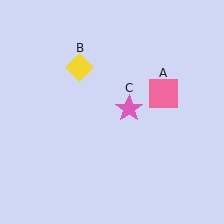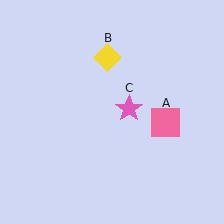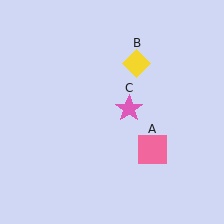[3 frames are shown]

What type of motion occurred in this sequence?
The pink square (object A), yellow diamond (object B) rotated clockwise around the center of the scene.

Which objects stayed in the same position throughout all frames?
Pink star (object C) remained stationary.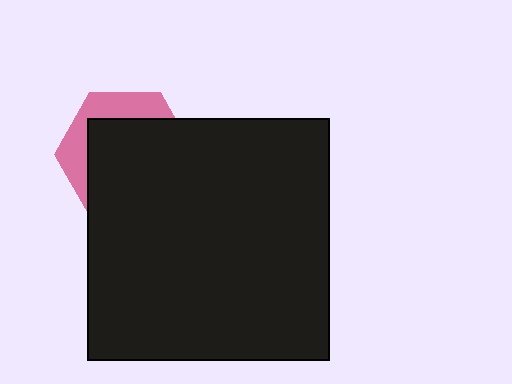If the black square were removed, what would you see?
You would see the complete pink hexagon.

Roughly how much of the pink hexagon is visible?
A small part of it is visible (roughly 31%).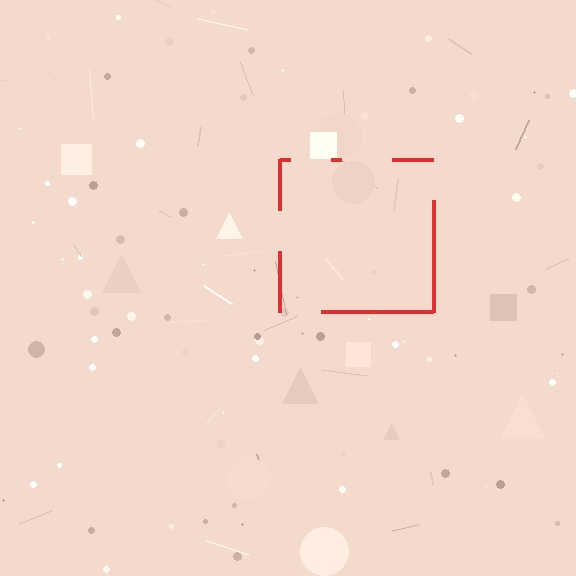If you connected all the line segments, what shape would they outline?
They would outline a square.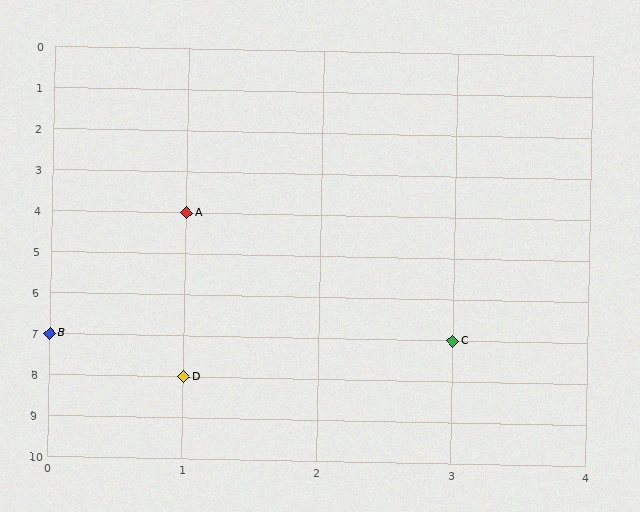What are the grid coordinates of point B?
Point B is at grid coordinates (0, 7).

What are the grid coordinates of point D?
Point D is at grid coordinates (1, 8).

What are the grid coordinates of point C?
Point C is at grid coordinates (3, 7).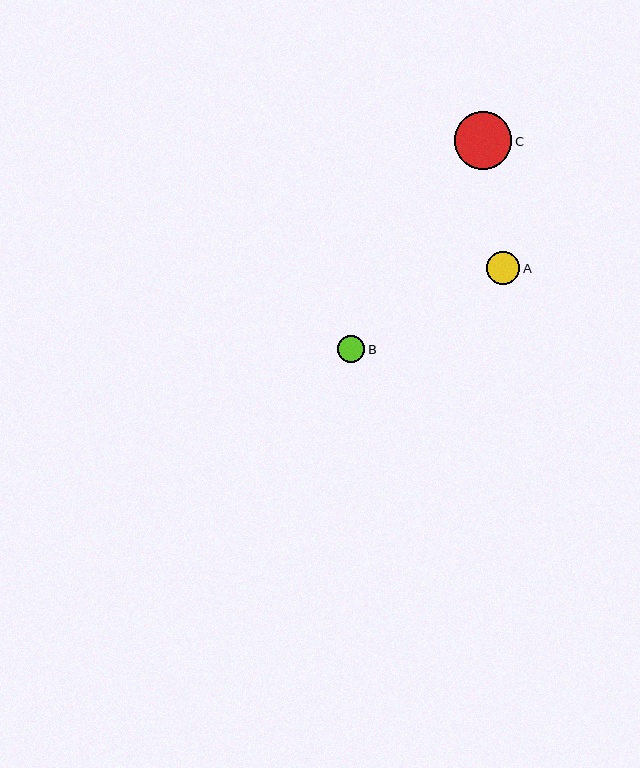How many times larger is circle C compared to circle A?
Circle C is approximately 1.7 times the size of circle A.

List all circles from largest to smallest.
From largest to smallest: C, A, B.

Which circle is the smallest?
Circle B is the smallest with a size of approximately 27 pixels.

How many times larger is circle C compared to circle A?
Circle C is approximately 1.7 times the size of circle A.